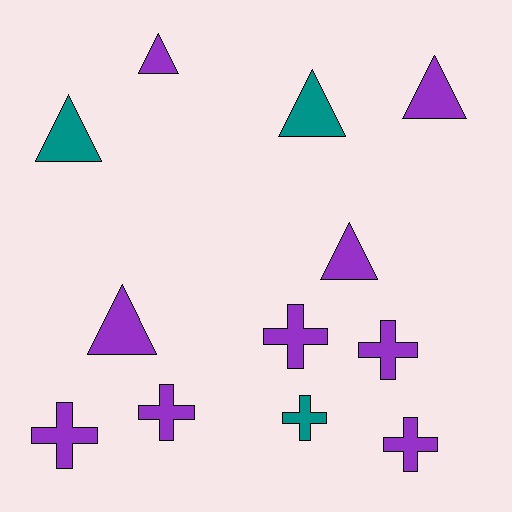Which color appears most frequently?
Purple, with 9 objects.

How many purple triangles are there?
There are 4 purple triangles.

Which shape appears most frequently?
Cross, with 6 objects.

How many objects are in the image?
There are 12 objects.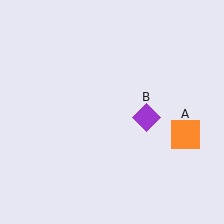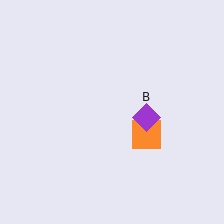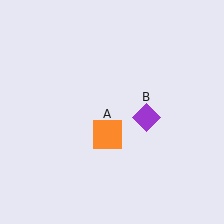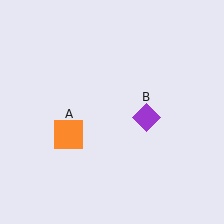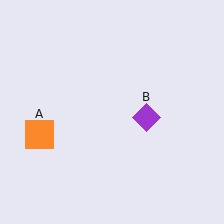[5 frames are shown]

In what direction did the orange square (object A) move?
The orange square (object A) moved left.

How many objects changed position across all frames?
1 object changed position: orange square (object A).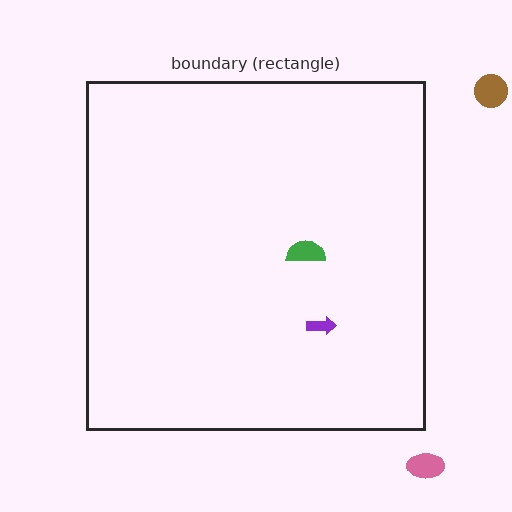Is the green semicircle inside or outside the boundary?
Inside.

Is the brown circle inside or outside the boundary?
Outside.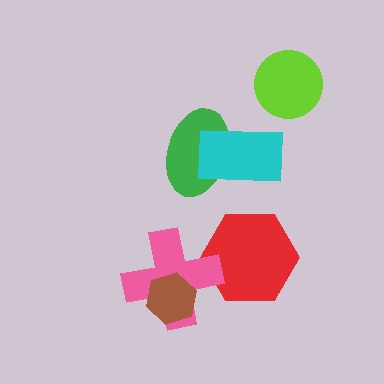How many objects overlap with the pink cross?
2 objects overlap with the pink cross.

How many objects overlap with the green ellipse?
1 object overlaps with the green ellipse.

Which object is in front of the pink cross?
The brown hexagon is in front of the pink cross.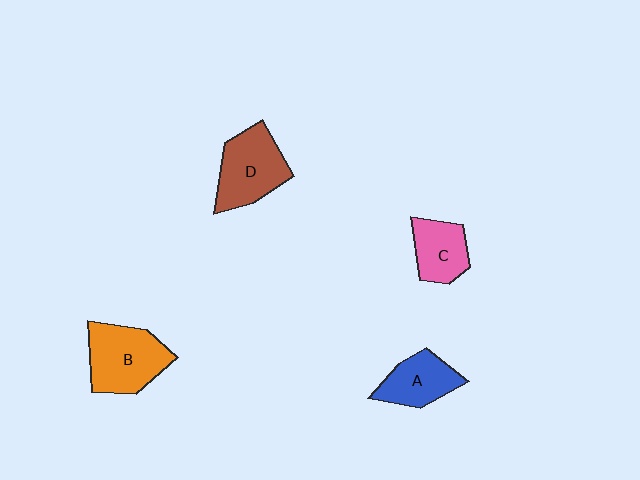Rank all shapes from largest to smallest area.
From largest to smallest: B (orange), D (brown), A (blue), C (pink).